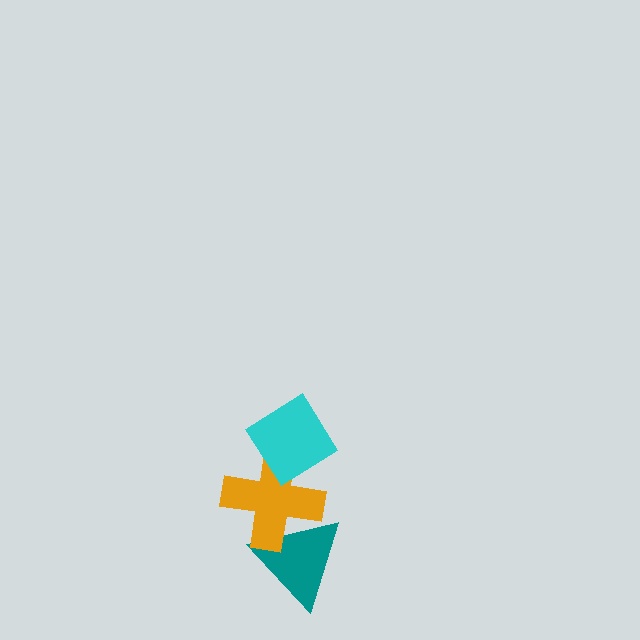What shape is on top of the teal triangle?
The orange cross is on top of the teal triangle.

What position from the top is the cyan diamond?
The cyan diamond is 1st from the top.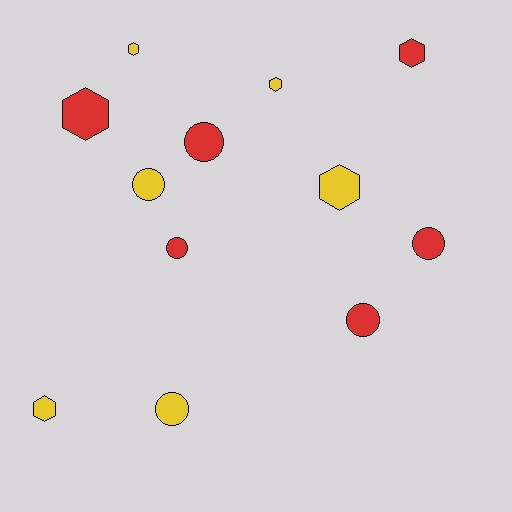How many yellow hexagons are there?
There are 4 yellow hexagons.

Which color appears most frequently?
Red, with 6 objects.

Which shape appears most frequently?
Circle, with 6 objects.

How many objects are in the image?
There are 12 objects.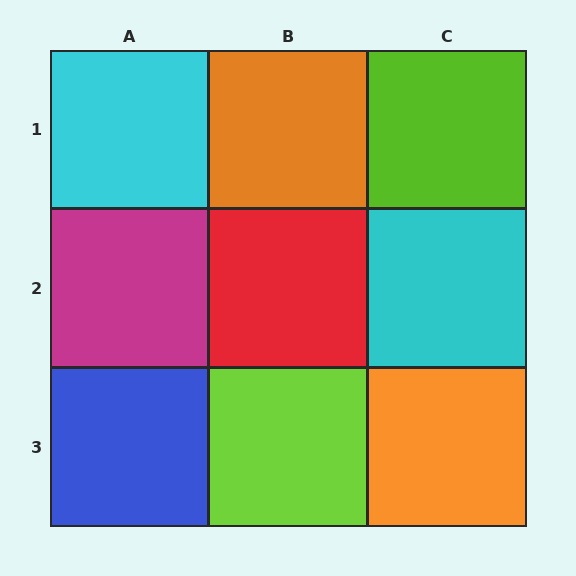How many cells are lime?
2 cells are lime.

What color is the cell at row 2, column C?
Cyan.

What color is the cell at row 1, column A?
Cyan.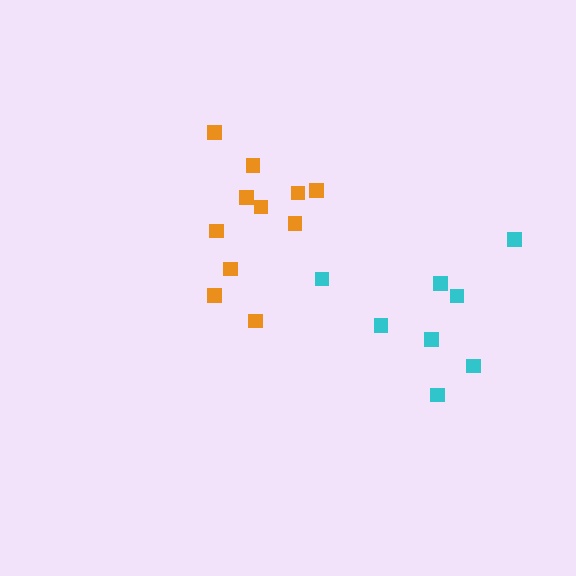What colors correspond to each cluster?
The clusters are colored: orange, cyan.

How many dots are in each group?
Group 1: 11 dots, Group 2: 8 dots (19 total).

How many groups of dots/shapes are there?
There are 2 groups.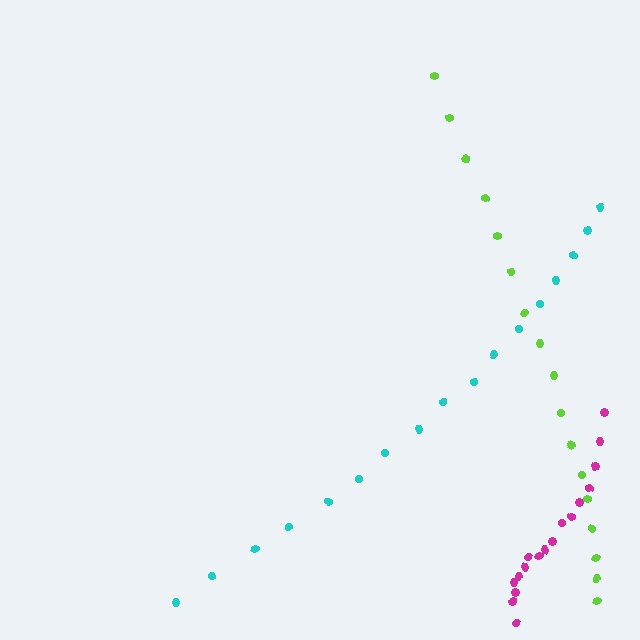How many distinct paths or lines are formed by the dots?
There are 3 distinct paths.